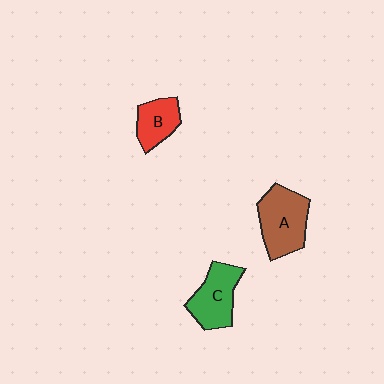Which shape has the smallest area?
Shape B (red).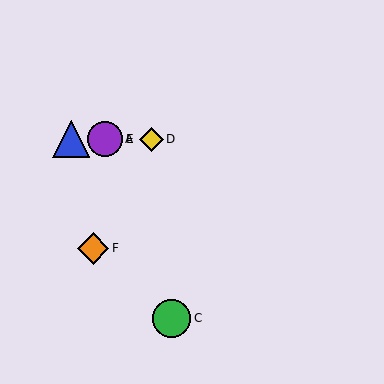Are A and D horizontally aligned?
Yes, both are at y≈139.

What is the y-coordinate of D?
Object D is at y≈139.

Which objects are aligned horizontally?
Objects A, B, D, E are aligned horizontally.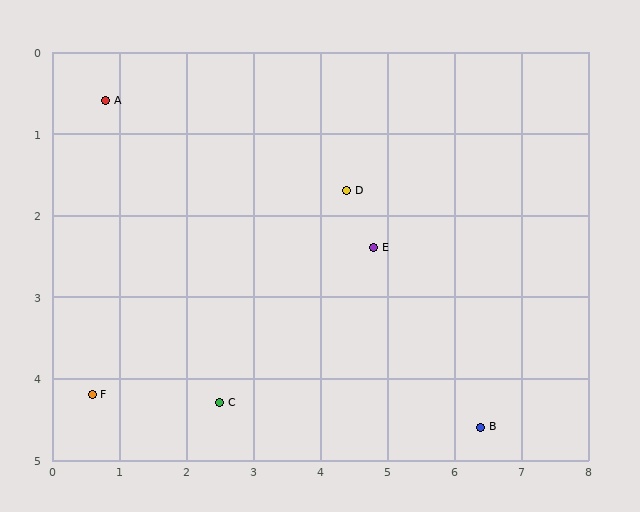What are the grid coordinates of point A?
Point A is at approximately (0.8, 0.6).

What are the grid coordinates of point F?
Point F is at approximately (0.6, 4.2).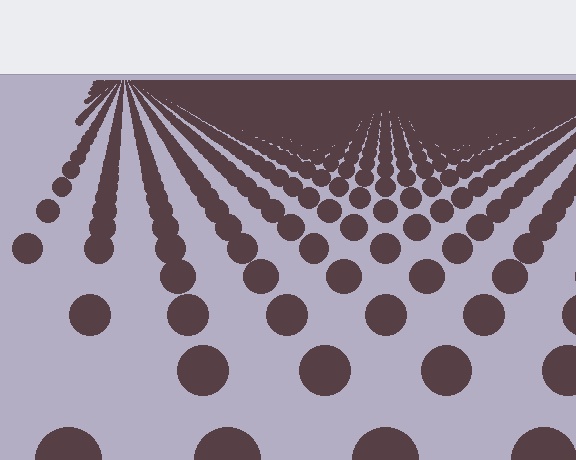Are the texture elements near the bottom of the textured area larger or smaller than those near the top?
Larger. Near the bottom, elements are closer to the viewer and appear at a bigger on-screen size.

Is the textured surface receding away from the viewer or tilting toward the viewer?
The surface is receding away from the viewer. Texture elements get smaller and denser toward the top.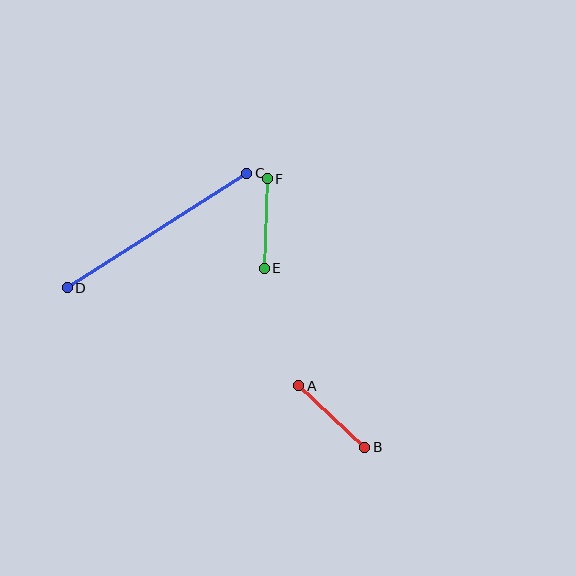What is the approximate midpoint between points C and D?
The midpoint is at approximately (157, 231) pixels.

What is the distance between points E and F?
The distance is approximately 90 pixels.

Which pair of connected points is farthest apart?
Points C and D are farthest apart.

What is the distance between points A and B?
The distance is approximately 90 pixels.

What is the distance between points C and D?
The distance is approximately 213 pixels.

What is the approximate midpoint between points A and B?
The midpoint is at approximately (332, 417) pixels.